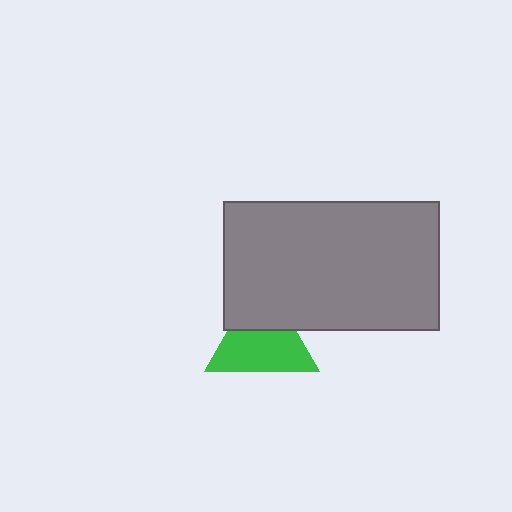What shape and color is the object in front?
The object in front is a gray rectangle.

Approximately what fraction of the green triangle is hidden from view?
Roughly 36% of the green triangle is hidden behind the gray rectangle.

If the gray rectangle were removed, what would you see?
You would see the complete green triangle.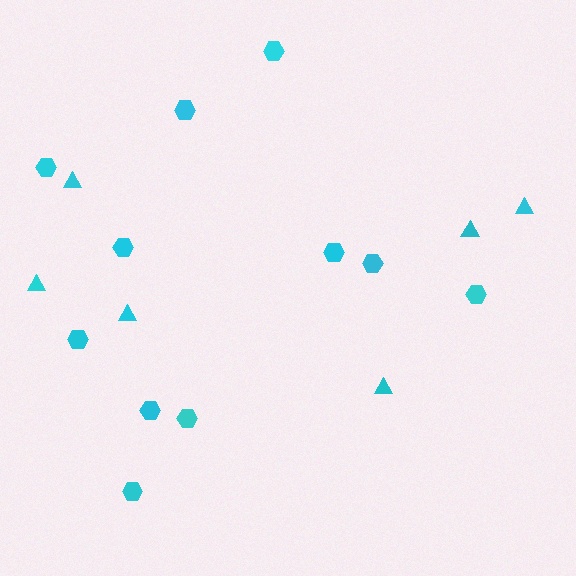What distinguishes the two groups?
There are 2 groups: one group of triangles (6) and one group of hexagons (11).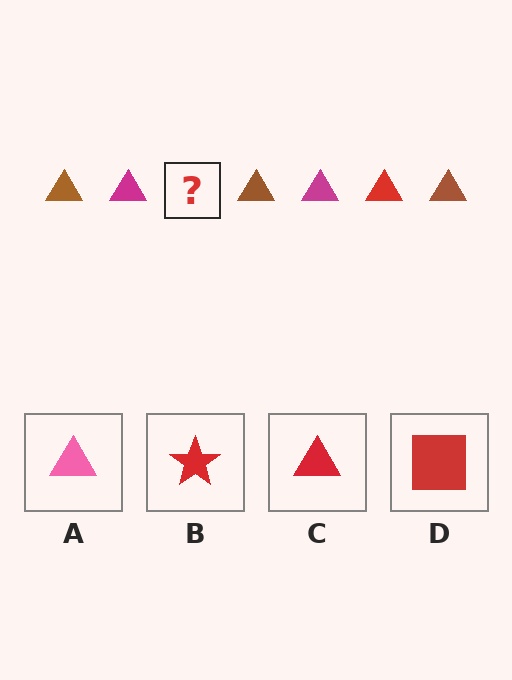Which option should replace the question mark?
Option C.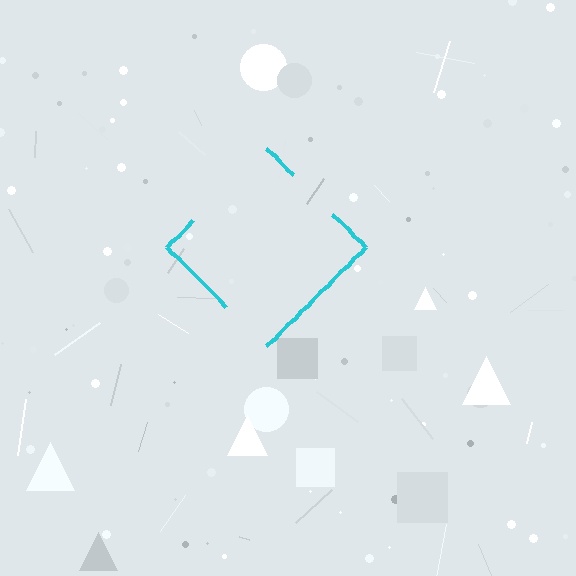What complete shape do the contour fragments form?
The contour fragments form a diamond.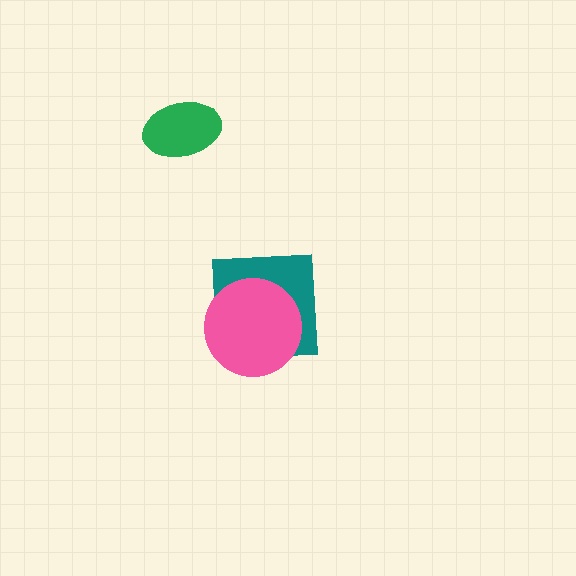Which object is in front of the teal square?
The pink circle is in front of the teal square.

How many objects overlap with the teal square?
1 object overlaps with the teal square.